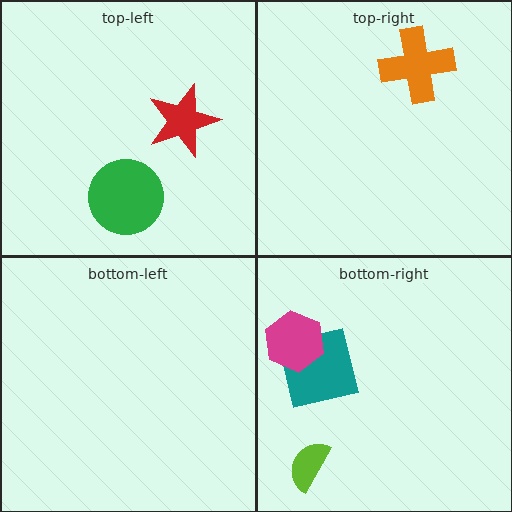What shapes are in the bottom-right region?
The lime semicircle, the teal square, the magenta hexagon.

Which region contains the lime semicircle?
The bottom-right region.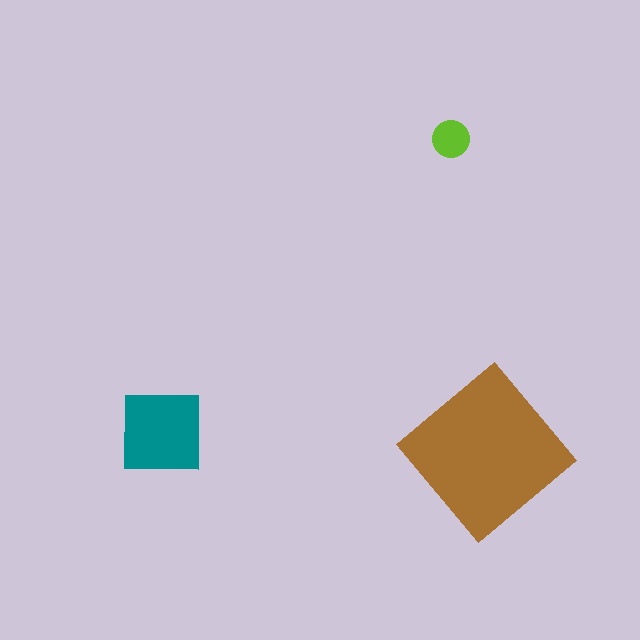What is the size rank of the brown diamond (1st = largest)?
1st.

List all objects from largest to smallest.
The brown diamond, the teal square, the lime circle.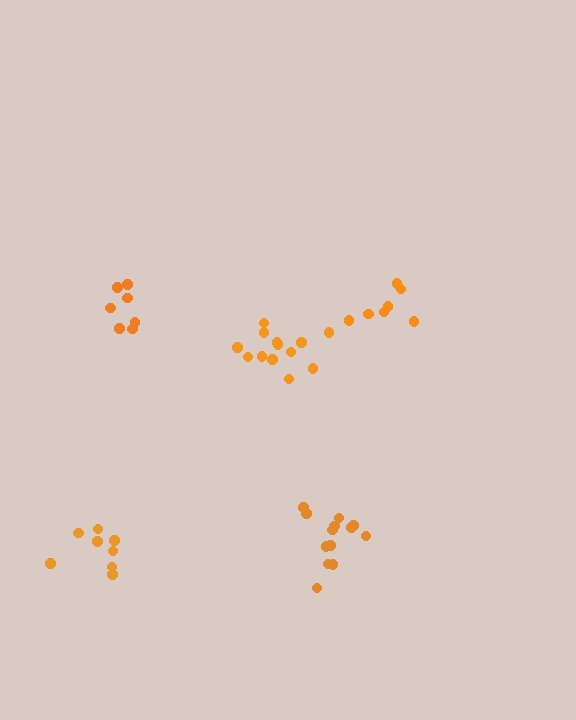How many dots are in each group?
Group 1: 13 dots, Group 2: 7 dots, Group 3: 8 dots, Group 4: 7 dots, Group 5: 13 dots (48 total).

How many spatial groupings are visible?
There are 5 spatial groupings.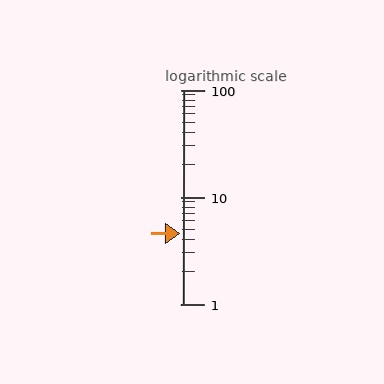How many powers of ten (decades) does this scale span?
The scale spans 2 decades, from 1 to 100.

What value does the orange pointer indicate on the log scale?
The pointer indicates approximately 4.6.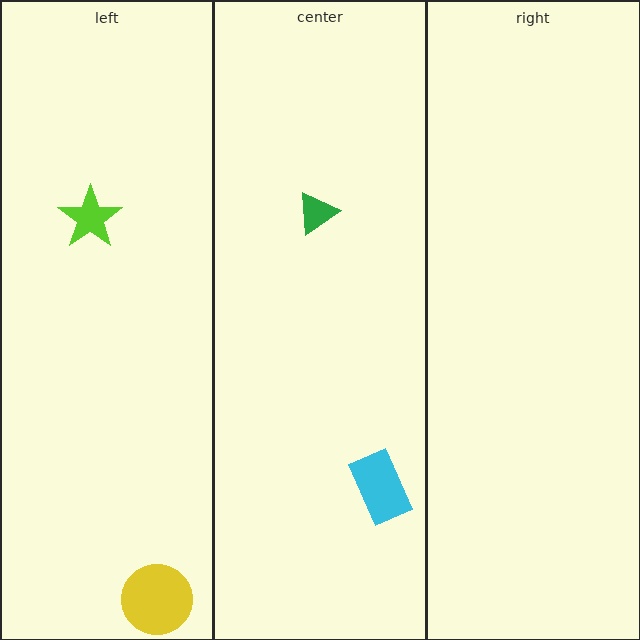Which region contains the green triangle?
The center region.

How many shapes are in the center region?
2.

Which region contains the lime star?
The left region.